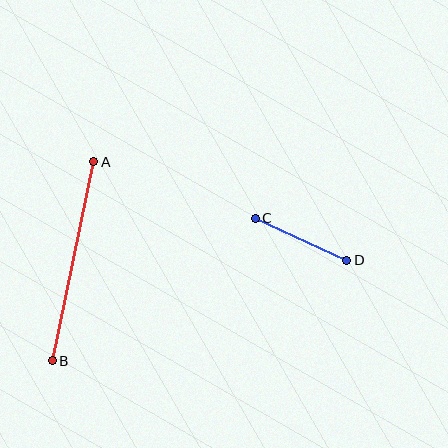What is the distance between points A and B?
The distance is approximately 203 pixels.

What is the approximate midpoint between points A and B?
The midpoint is at approximately (73, 261) pixels.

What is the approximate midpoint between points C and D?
The midpoint is at approximately (301, 239) pixels.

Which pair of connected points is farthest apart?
Points A and B are farthest apart.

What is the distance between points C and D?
The distance is approximately 101 pixels.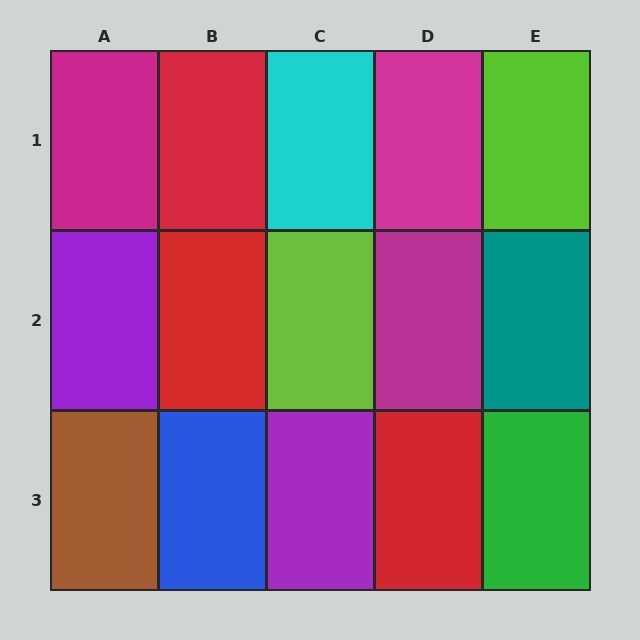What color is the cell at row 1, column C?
Cyan.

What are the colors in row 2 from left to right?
Purple, red, lime, magenta, teal.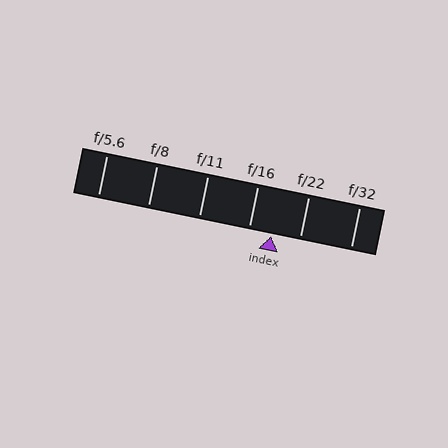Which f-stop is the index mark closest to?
The index mark is closest to f/16.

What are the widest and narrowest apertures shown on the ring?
The widest aperture shown is f/5.6 and the narrowest is f/32.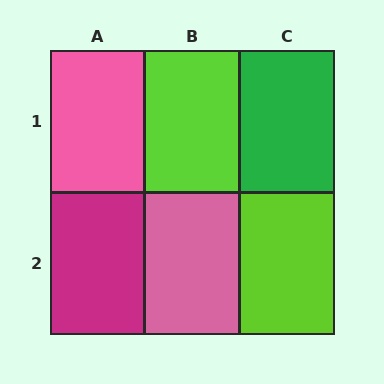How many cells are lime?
2 cells are lime.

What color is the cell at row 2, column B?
Pink.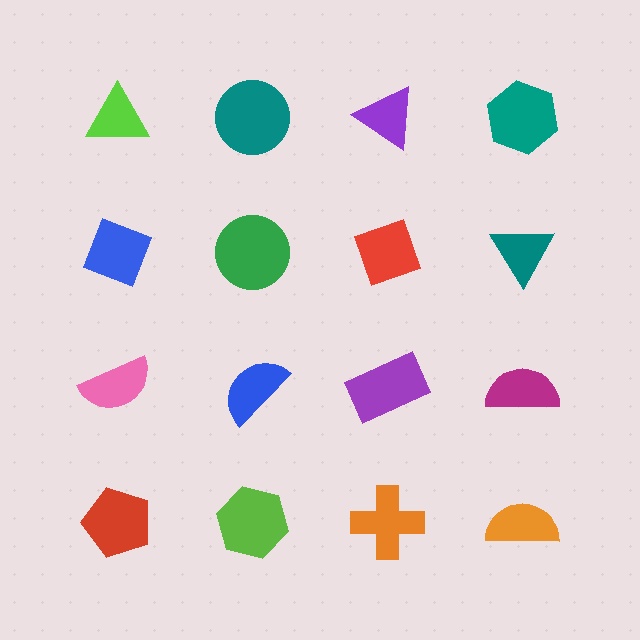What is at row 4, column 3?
An orange cross.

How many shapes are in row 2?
4 shapes.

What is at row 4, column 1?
A red pentagon.